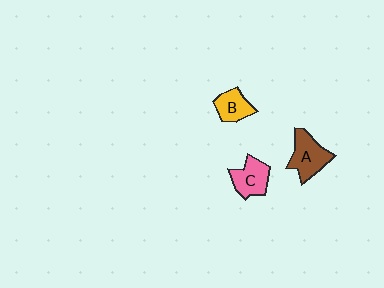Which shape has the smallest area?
Shape B (yellow).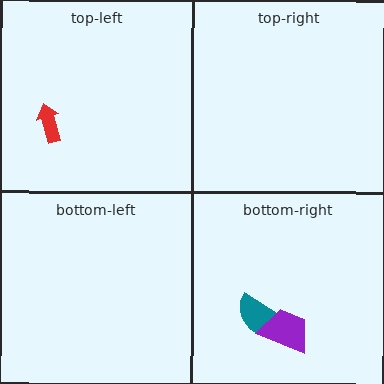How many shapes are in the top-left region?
1.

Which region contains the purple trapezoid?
The bottom-right region.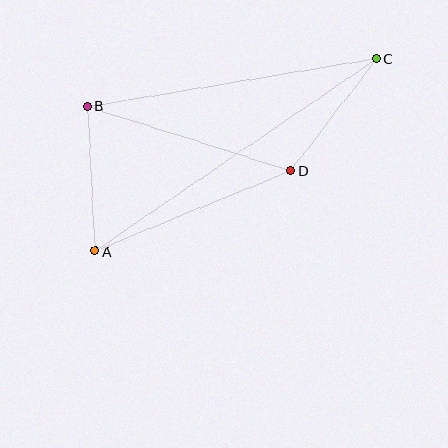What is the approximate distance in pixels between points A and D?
The distance between A and D is approximately 211 pixels.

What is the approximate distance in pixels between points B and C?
The distance between B and C is approximately 293 pixels.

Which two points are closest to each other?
Points C and D are closest to each other.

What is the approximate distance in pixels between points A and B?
The distance between A and B is approximately 145 pixels.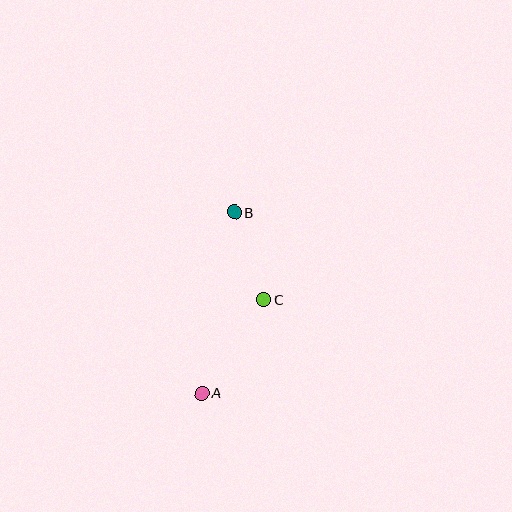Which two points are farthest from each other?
Points A and B are farthest from each other.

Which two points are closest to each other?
Points B and C are closest to each other.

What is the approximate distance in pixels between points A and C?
The distance between A and C is approximately 112 pixels.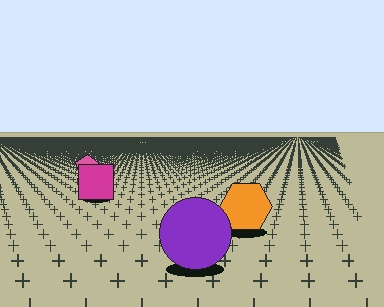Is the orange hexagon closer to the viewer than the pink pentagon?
Yes. The orange hexagon is closer — you can tell from the texture gradient: the ground texture is coarser near it.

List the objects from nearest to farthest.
From nearest to farthest: the purple circle, the orange hexagon, the magenta square, the pink pentagon.